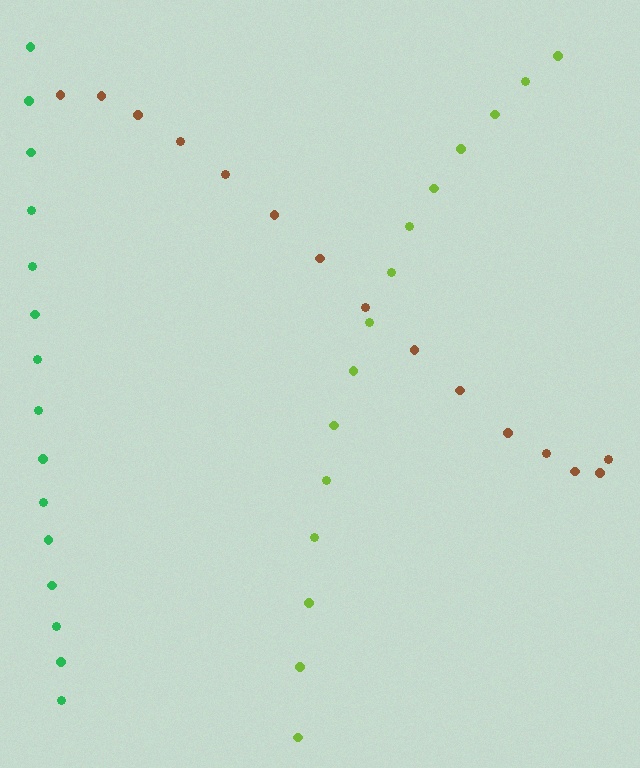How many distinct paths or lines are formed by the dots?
There are 3 distinct paths.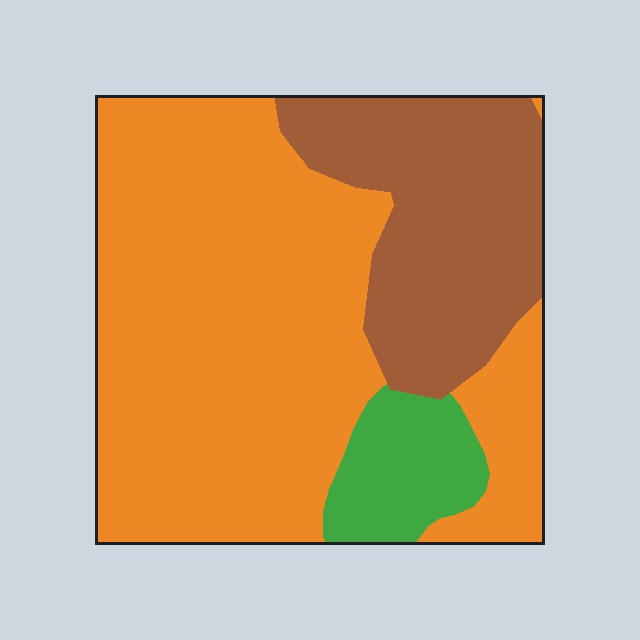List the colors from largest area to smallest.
From largest to smallest: orange, brown, green.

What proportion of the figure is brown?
Brown covers 26% of the figure.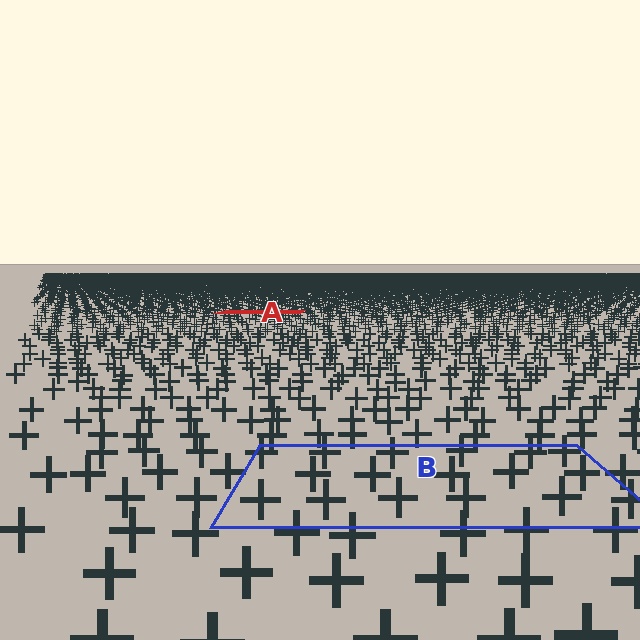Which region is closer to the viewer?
Region B is closer. The texture elements there are larger and more spread out.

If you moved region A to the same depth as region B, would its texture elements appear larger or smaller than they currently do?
They would appear larger. At a closer depth, the same texture elements are projected at a bigger on-screen size.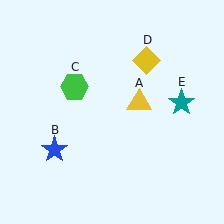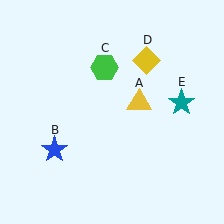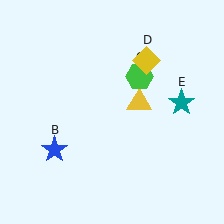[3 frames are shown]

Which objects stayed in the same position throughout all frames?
Yellow triangle (object A) and blue star (object B) and yellow diamond (object D) and teal star (object E) remained stationary.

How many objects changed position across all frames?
1 object changed position: green hexagon (object C).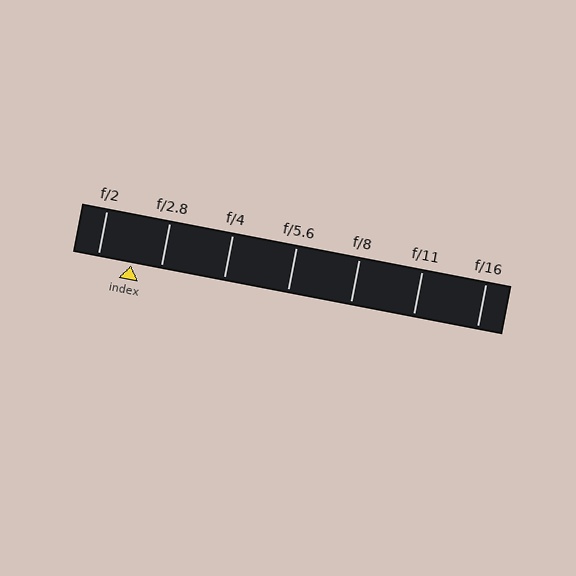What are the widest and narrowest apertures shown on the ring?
The widest aperture shown is f/2 and the narrowest is f/16.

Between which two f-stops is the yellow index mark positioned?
The index mark is between f/2 and f/2.8.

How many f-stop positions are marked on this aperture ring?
There are 7 f-stop positions marked.